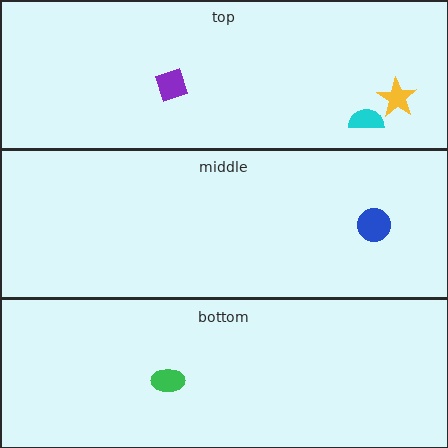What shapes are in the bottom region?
The green ellipse.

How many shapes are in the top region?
3.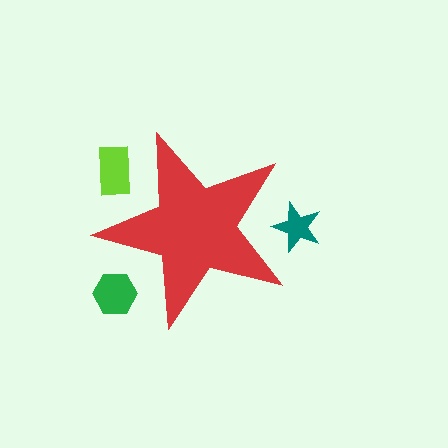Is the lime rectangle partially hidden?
Yes, the lime rectangle is partially hidden behind the red star.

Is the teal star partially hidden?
Yes, the teal star is partially hidden behind the red star.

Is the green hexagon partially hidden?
Yes, the green hexagon is partially hidden behind the red star.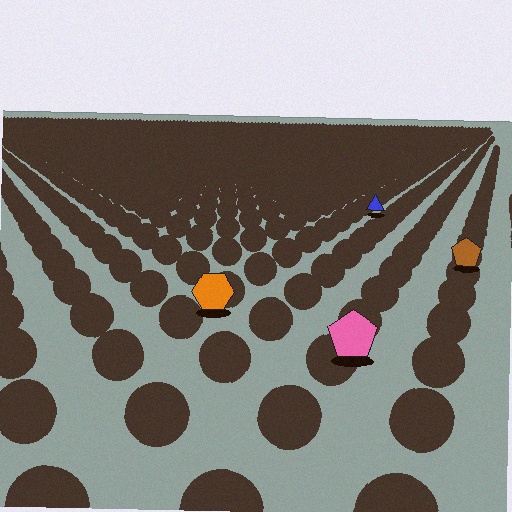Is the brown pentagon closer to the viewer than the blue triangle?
Yes. The brown pentagon is closer — you can tell from the texture gradient: the ground texture is coarser near it.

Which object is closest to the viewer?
The pink pentagon is closest. The texture marks near it are larger and more spread out.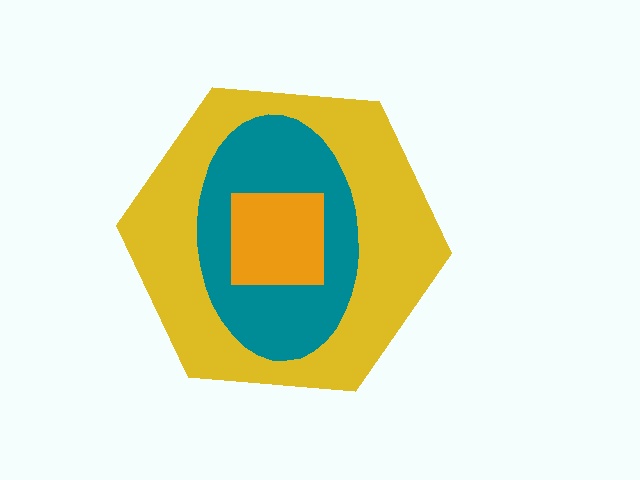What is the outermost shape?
The yellow hexagon.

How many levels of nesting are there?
3.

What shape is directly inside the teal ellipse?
The orange square.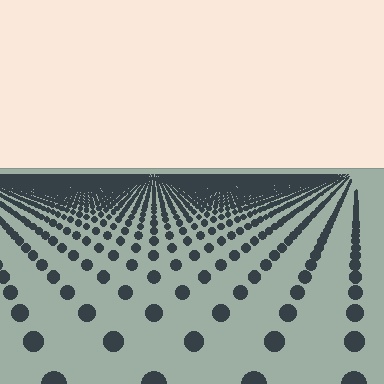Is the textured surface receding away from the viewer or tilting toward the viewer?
The surface is receding away from the viewer. Texture elements get smaller and denser toward the top.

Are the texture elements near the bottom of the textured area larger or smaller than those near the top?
Larger. Near the bottom, elements are closer to the viewer and appear at a bigger on-screen size.